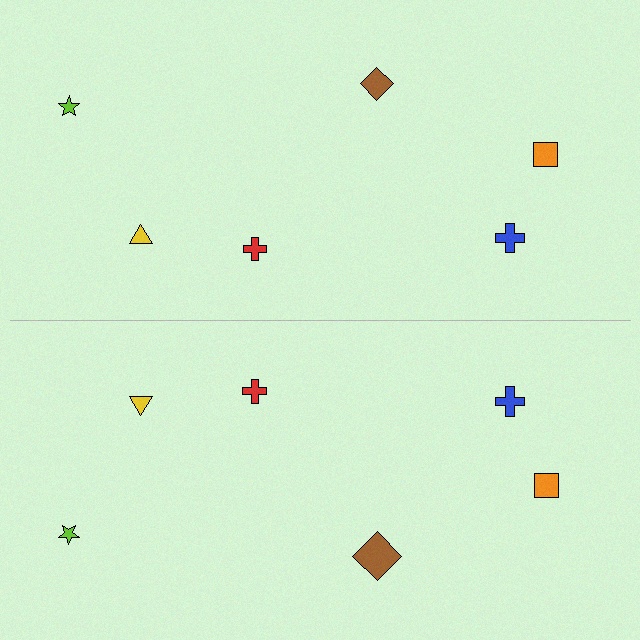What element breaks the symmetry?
The brown diamond on the bottom side has a different size than its mirror counterpart.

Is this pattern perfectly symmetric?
No, the pattern is not perfectly symmetric. The brown diamond on the bottom side has a different size than its mirror counterpart.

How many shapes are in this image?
There are 12 shapes in this image.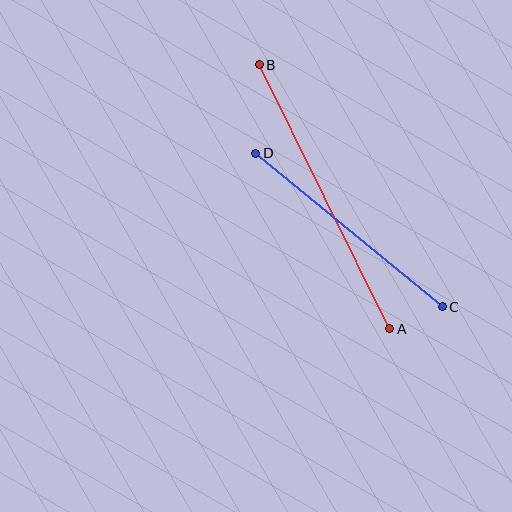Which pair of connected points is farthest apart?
Points A and B are farthest apart.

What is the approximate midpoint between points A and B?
The midpoint is at approximately (325, 197) pixels.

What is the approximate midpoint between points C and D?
The midpoint is at approximately (349, 230) pixels.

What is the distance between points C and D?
The distance is approximately 242 pixels.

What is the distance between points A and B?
The distance is approximately 295 pixels.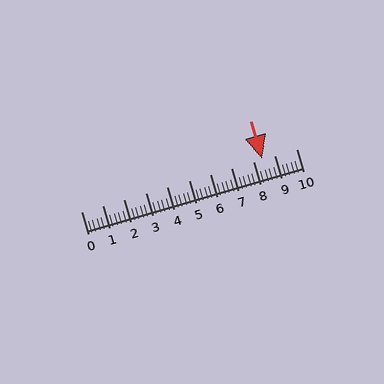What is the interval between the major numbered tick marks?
The major tick marks are spaced 1 units apart.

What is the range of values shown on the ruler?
The ruler shows values from 0 to 10.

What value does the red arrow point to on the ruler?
The red arrow points to approximately 8.4.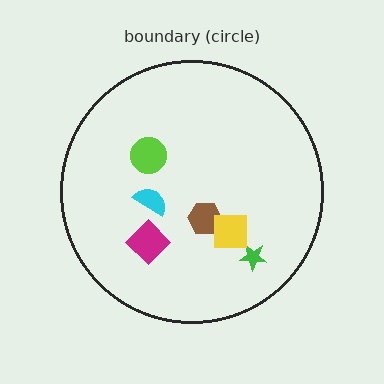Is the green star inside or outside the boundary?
Inside.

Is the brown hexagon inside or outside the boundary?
Inside.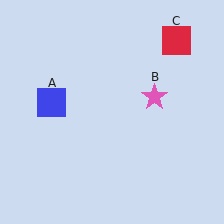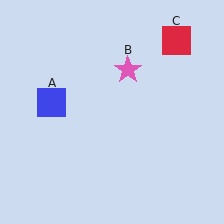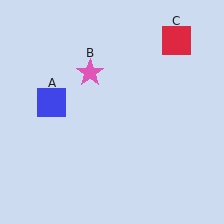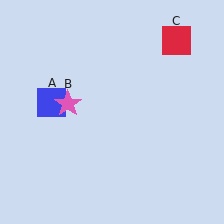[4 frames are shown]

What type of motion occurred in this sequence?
The pink star (object B) rotated counterclockwise around the center of the scene.